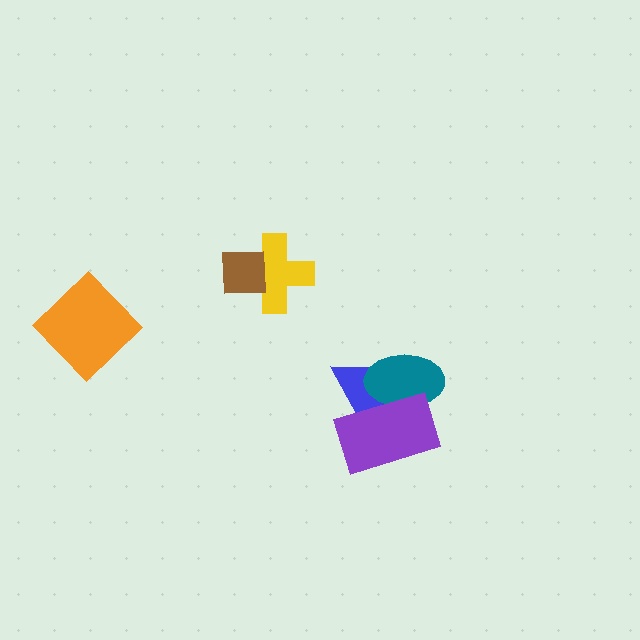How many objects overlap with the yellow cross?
1 object overlaps with the yellow cross.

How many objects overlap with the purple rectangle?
2 objects overlap with the purple rectangle.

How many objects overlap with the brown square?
1 object overlaps with the brown square.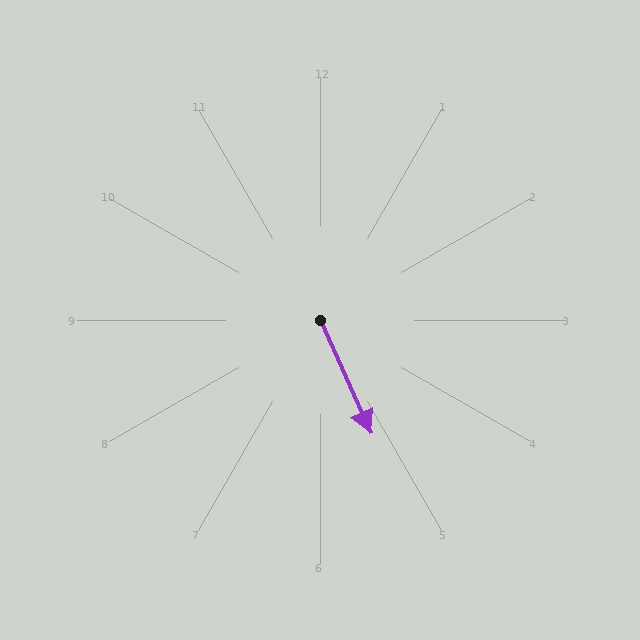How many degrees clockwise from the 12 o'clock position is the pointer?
Approximately 156 degrees.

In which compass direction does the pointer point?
Southeast.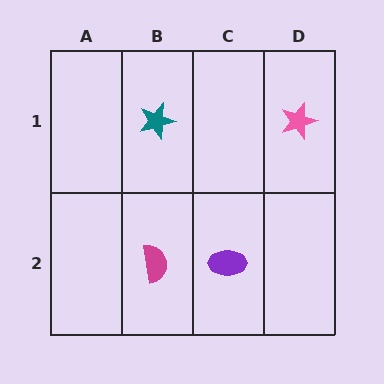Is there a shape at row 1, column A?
No, that cell is empty.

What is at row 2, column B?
A magenta semicircle.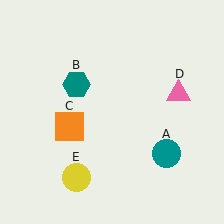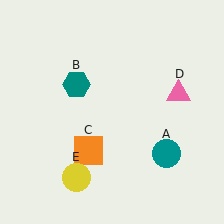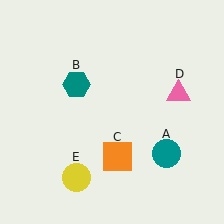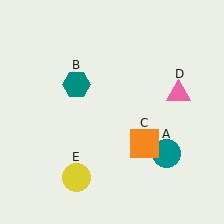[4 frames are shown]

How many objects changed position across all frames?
1 object changed position: orange square (object C).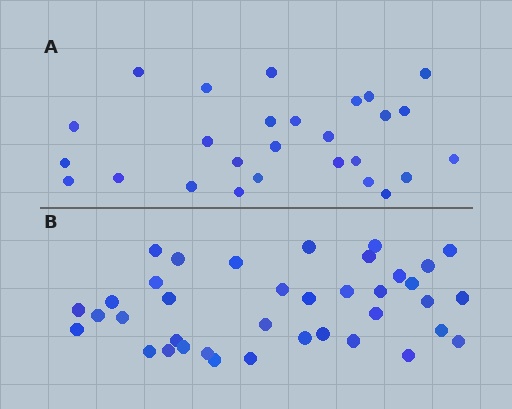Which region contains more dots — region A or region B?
Region B (the bottom region) has more dots.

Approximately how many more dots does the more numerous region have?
Region B has roughly 12 or so more dots than region A.